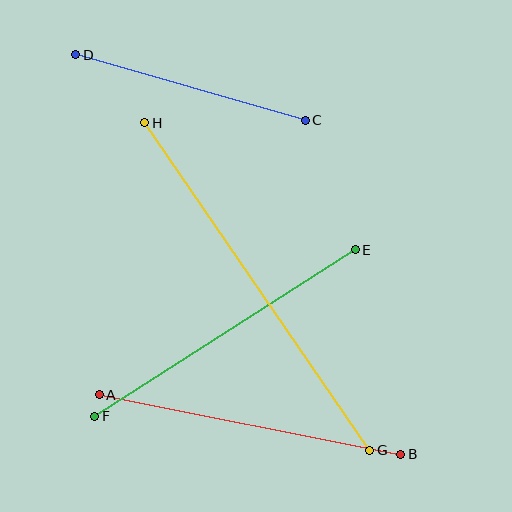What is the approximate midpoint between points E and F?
The midpoint is at approximately (225, 333) pixels.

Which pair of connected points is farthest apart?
Points G and H are farthest apart.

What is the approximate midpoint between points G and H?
The midpoint is at approximately (257, 287) pixels.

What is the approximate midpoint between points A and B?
The midpoint is at approximately (250, 425) pixels.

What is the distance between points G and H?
The distance is approximately 398 pixels.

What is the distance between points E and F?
The distance is approximately 309 pixels.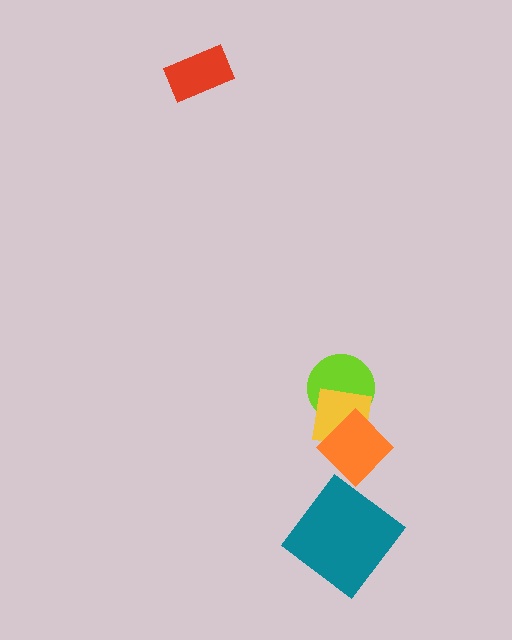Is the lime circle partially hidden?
Yes, it is partially covered by another shape.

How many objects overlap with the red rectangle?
0 objects overlap with the red rectangle.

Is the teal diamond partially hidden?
No, no other shape covers it.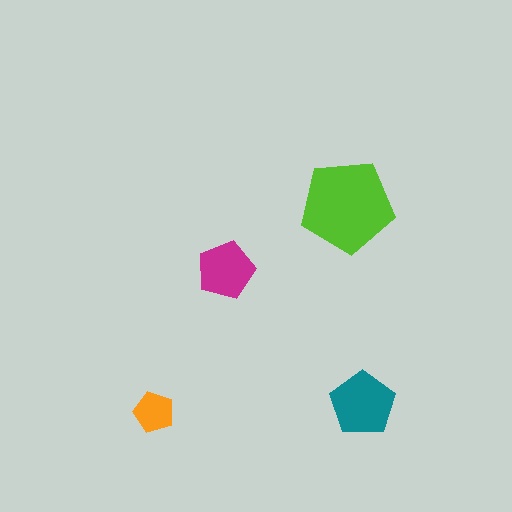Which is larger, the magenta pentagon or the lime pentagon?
The lime one.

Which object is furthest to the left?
The orange pentagon is leftmost.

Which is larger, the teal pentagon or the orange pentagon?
The teal one.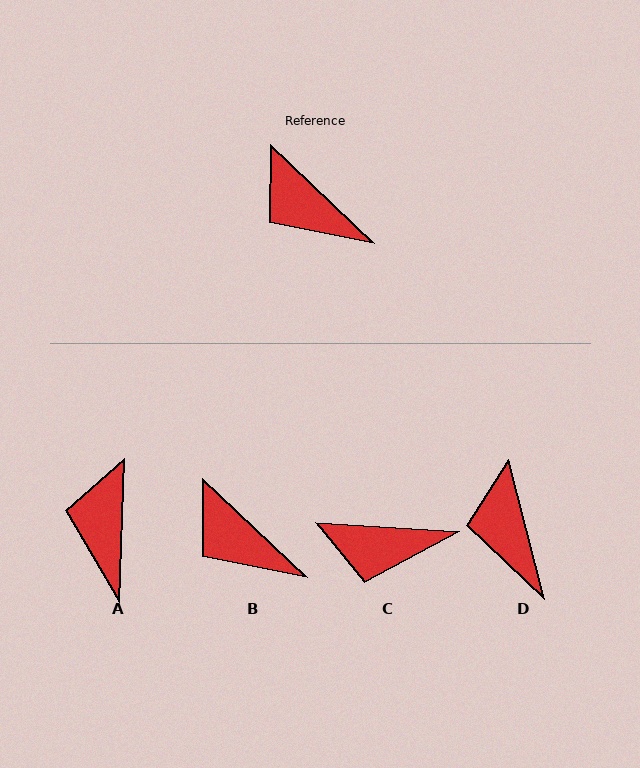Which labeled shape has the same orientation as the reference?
B.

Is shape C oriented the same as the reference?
No, it is off by about 40 degrees.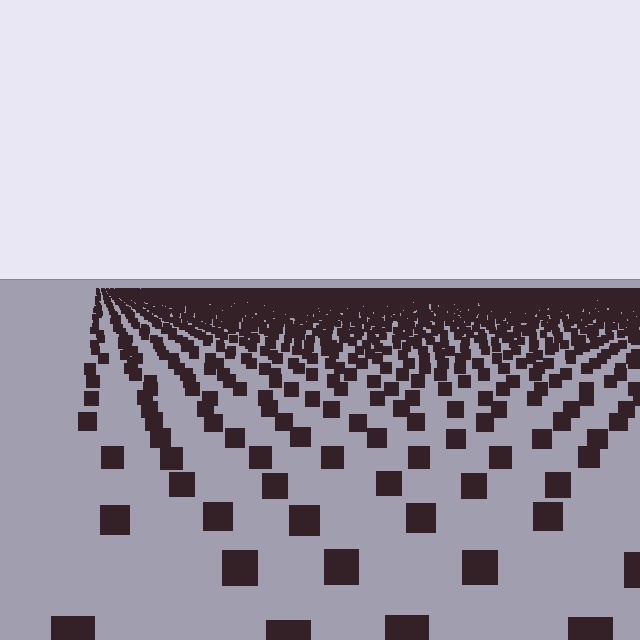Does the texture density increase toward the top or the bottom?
Density increases toward the top.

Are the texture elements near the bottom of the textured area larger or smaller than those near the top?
Larger. Near the bottom, elements are closer to the viewer and appear at a bigger on-screen size.